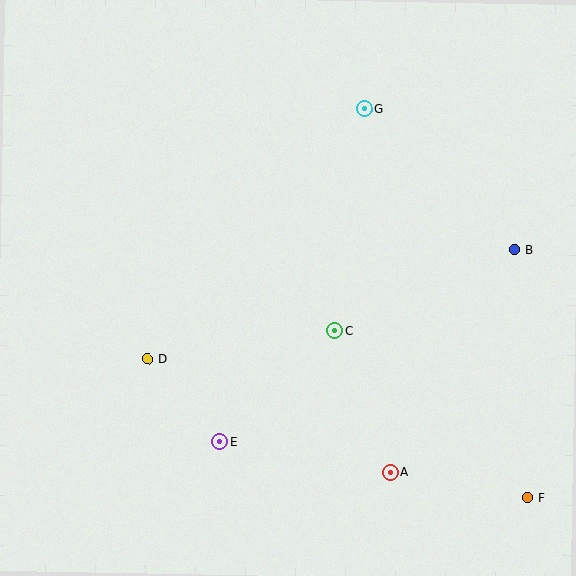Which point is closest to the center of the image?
Point C at (335, 330) is closest to the center.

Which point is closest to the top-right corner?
Point G is closest to the top-right corner.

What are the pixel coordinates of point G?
Point G is at (365, 109).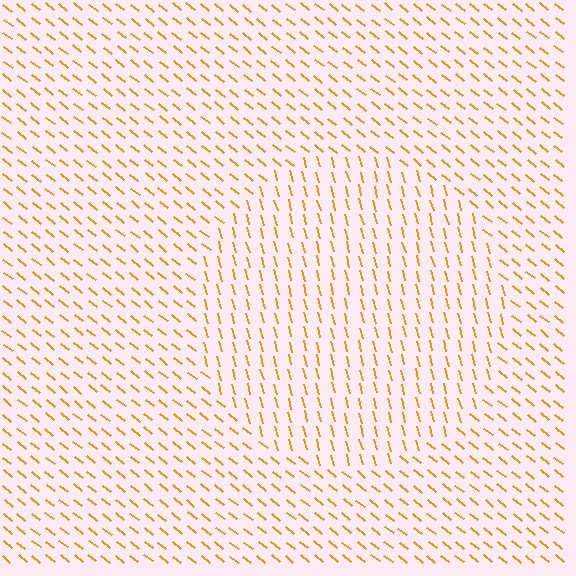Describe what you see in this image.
The image is filled with small orange line segments. A circle region in the image has lines oriented differently from the surrounding lines, creating a visible texture boundary.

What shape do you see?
I see a circle.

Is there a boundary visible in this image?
Yes, there is a texture boundary formed by a change in line orientation.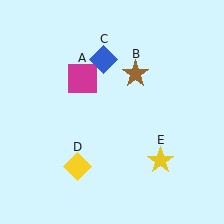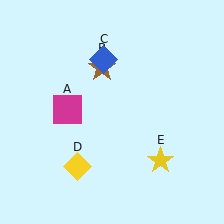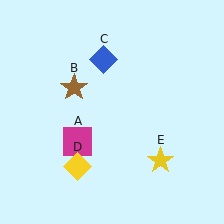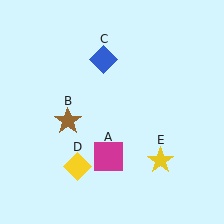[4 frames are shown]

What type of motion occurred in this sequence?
The magenta square (object A), brown star (object B) rotated counterclockwise around the center of the scene.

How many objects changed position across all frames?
2 objects changed position: magenta square (object A), brown star (object B).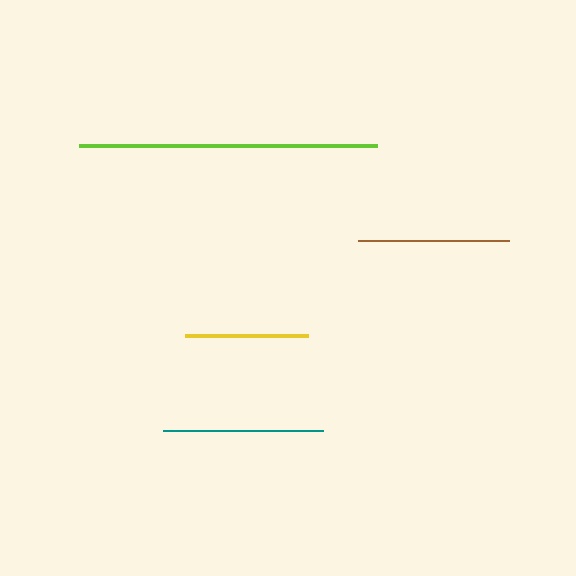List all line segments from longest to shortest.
From longest to shortest: lime, teal, brown, yellow.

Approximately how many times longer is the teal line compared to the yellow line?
The teal line is approximately 1.3 times the length of the yellow line.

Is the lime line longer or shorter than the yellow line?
The lime line is longer than the yellow line.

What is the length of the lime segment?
The lime segment is approximately 298 pixels long.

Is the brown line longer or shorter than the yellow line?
The brown line is longer than the yellow line.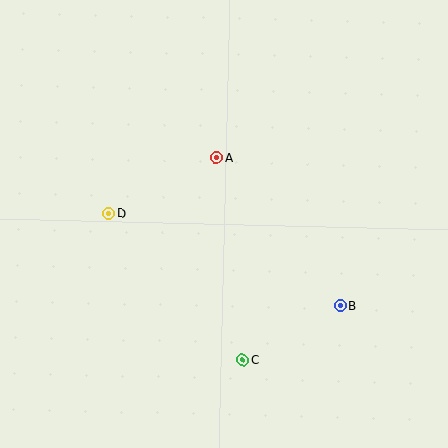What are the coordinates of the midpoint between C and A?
The midpoint between C and A is at (229, 259).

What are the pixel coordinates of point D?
Point D is at (109, 213).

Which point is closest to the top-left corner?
Point D is closest to the top-left corner.